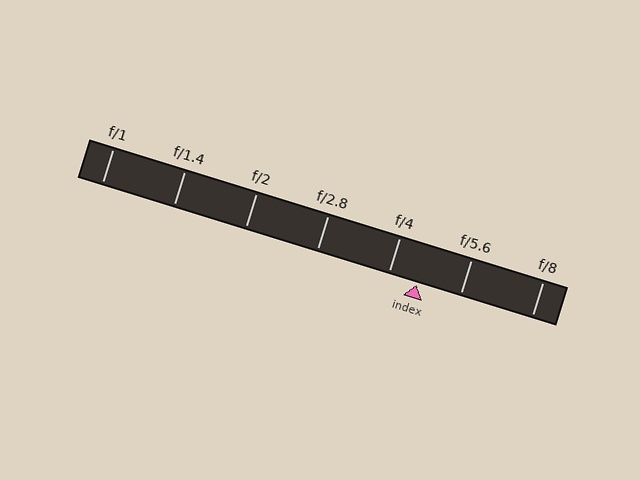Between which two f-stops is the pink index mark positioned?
The index mark is between f/4 and f/5.6.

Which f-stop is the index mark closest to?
The index mark is closest to f/4.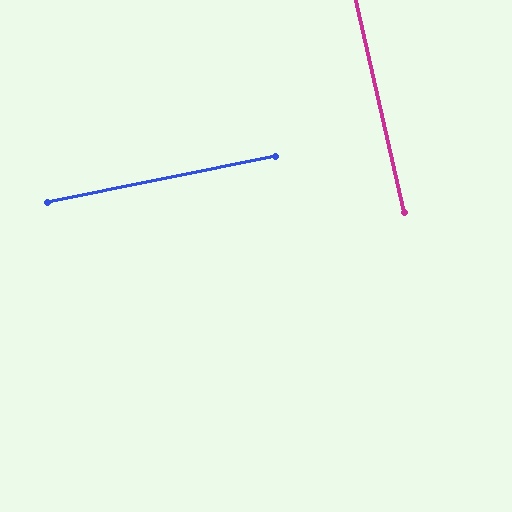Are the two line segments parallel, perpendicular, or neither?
Perpendicular — they meet at approximately 89°.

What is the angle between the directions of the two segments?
Approximately 89 degrees.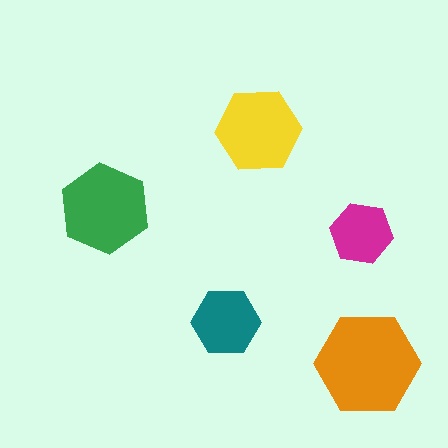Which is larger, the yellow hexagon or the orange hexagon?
The orange one.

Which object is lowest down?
The orange hexagon is bottommost.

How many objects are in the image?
There are 5 objects in the image.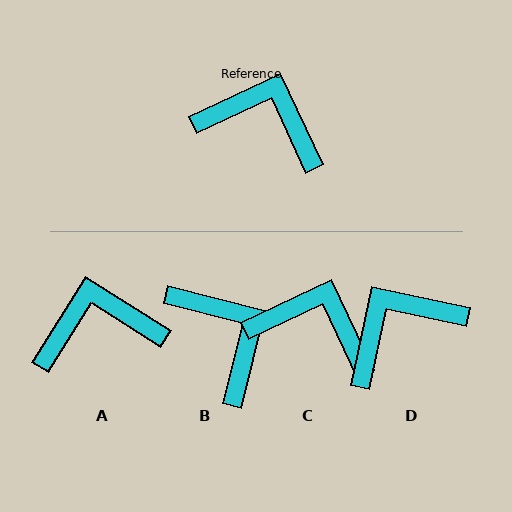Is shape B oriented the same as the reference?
No, it is off by about 39 degrees.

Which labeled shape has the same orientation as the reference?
C.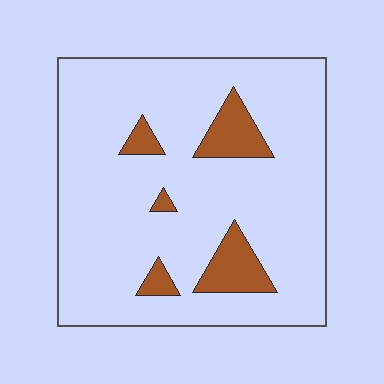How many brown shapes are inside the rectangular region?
5.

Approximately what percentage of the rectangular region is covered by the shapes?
Approximately 10%.